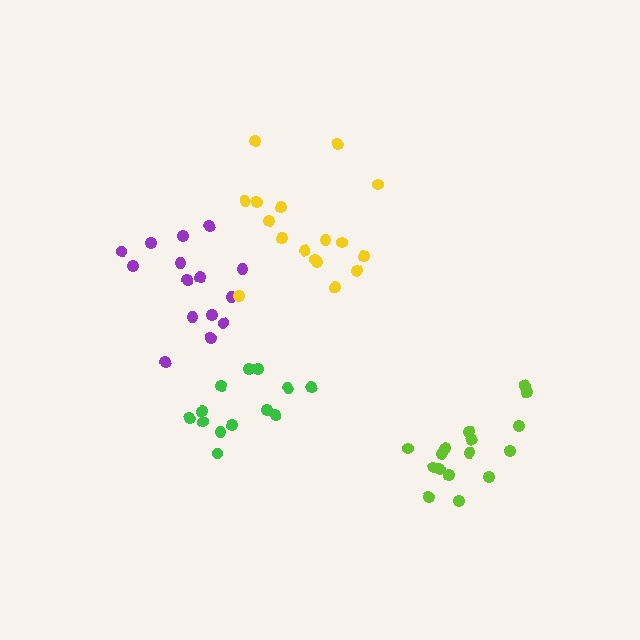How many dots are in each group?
Group 1: 15 dots, Group 2: 16 dots, Group 3: 17 dots, Group 4: 13 dots (61 total).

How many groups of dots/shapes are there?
There are 4 groups.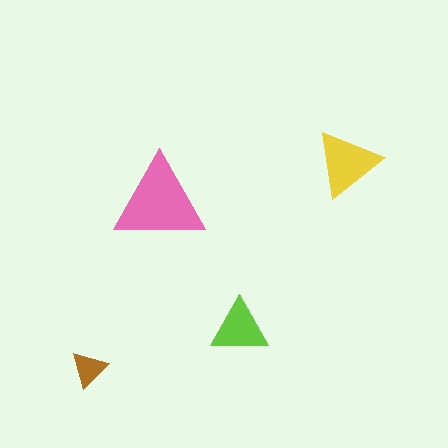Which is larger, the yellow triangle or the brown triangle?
The yellow one.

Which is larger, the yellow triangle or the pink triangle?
The pink one.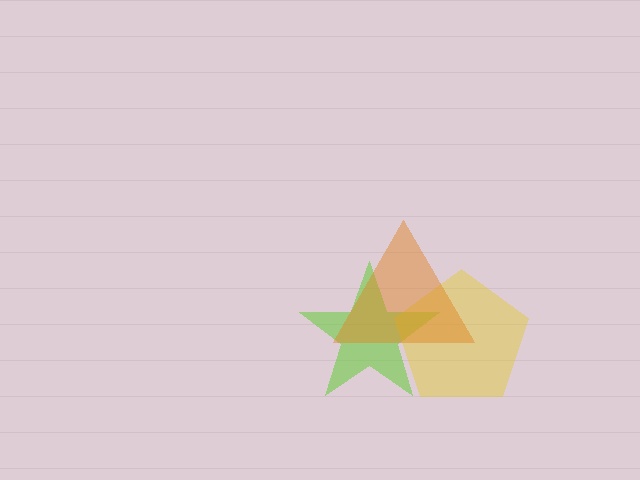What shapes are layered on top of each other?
The layered shapes are: a lime star, a yellow pentagon, an orange triangle.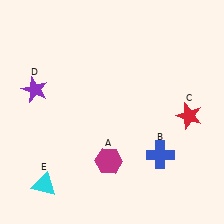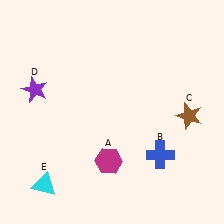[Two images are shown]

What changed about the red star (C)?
In Image 1, C is red. In Image 2, it changed to brown.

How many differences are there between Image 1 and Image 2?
There is 1 difference between the two images.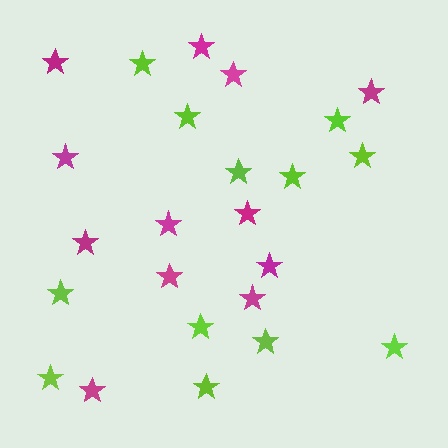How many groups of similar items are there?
There are 2 groups: one group of magenta stars (12) and one group of lime stars (12).